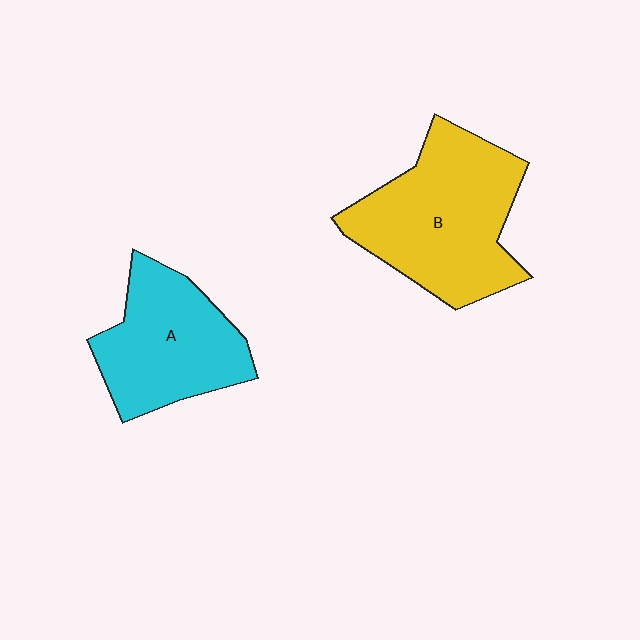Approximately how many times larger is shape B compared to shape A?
Approximately 1.3 times.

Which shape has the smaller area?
Shape A (cyan).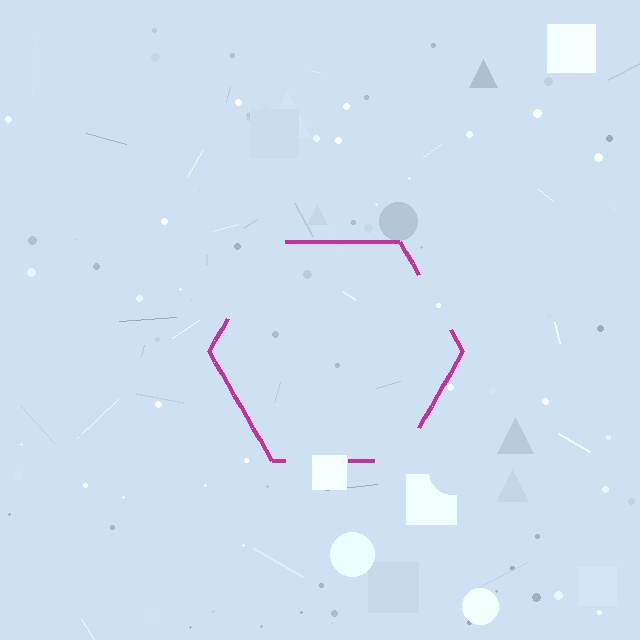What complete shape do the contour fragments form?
The contour fragments form a hexagon.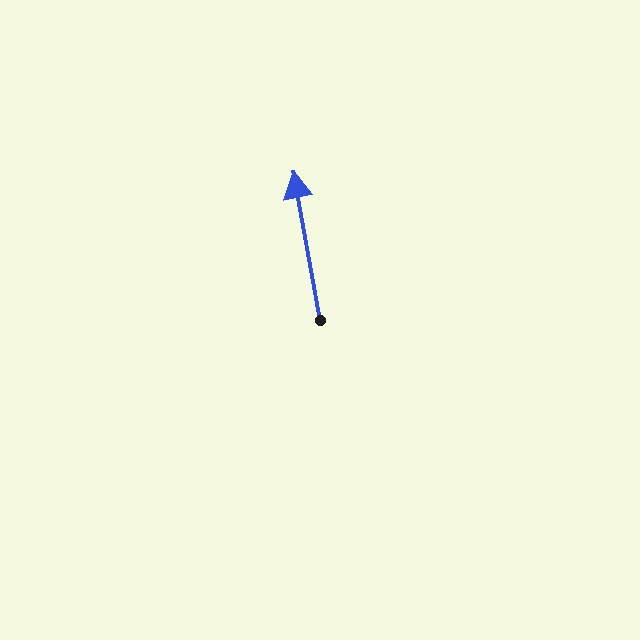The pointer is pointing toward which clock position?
Roughly 12 o'clock.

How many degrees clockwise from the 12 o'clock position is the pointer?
Approximately 350 degrees.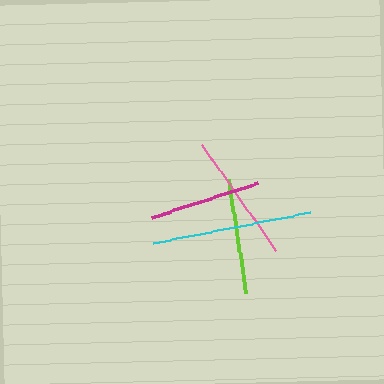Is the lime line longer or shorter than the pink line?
The pink line is longer than the lime line.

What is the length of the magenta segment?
The magenta segment is approximately 111 pixels long.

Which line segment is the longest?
The cyan line is the longest at approximately 160 pixels.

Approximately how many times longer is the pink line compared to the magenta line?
The pink line is approximately 1.2 times the length of the magenta line.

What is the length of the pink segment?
The pink segment is approximately 129 pixels long.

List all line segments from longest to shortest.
From longest to shortest: cyan, pink, lime, magenta.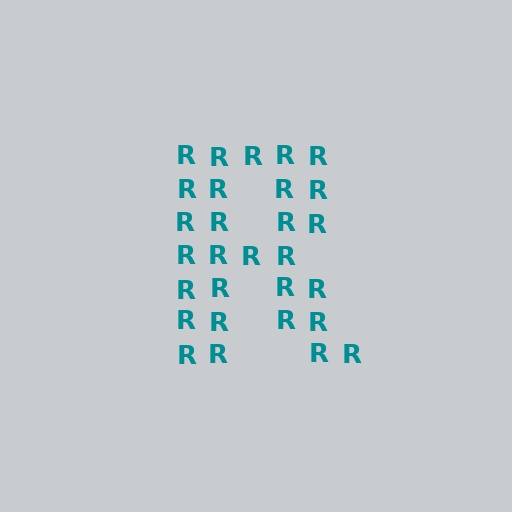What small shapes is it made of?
It is made of small letter R's.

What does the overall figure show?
The overall figure shows the letter R.